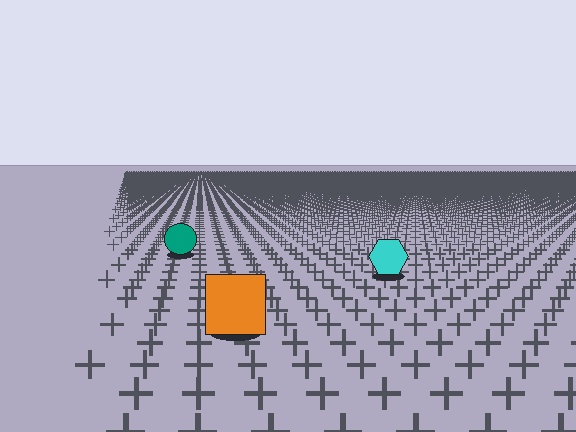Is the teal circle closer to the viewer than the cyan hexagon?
No. The cyan hexagon is closer — you can tell from the texture gradient: the ground texture is coarser near it.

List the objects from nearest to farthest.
From nearest to farthest: the orange square, the cyan hexagon, the teal circle.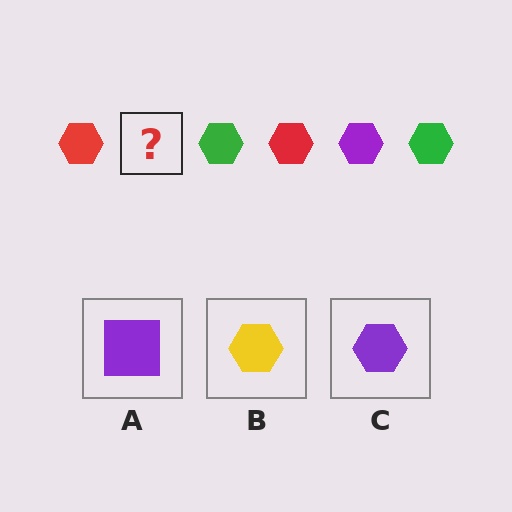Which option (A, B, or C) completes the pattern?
C.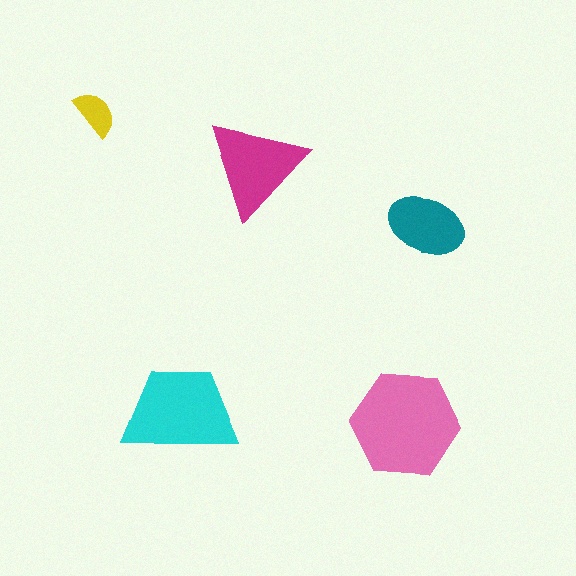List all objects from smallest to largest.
The yellow semicircle, the teal ellipse, the magenta triangle, the cyan trapezoid, the pink hexagon.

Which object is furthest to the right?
The teal ellipse is rightmost.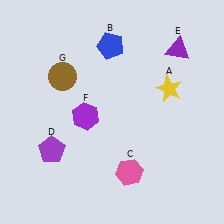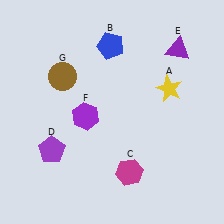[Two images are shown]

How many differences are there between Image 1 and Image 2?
There is 1 difference between the two images.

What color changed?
The hexagon (C) changed from pink in Image 1 to magenta in Image 2.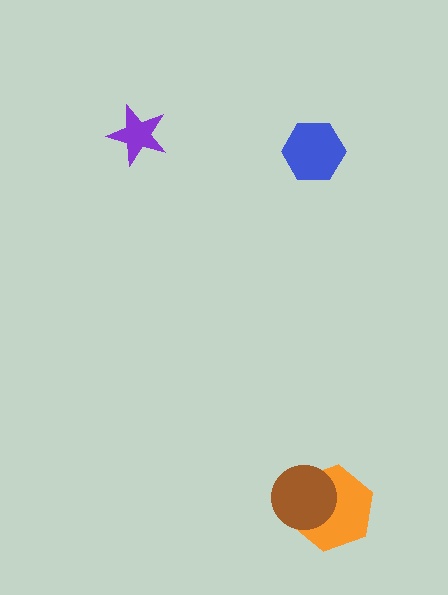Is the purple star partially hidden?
No, no other shape covers it.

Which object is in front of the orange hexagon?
The brown circle is in front of the orange hexagon.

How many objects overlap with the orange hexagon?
1 object overlaps with the orange hexagon.